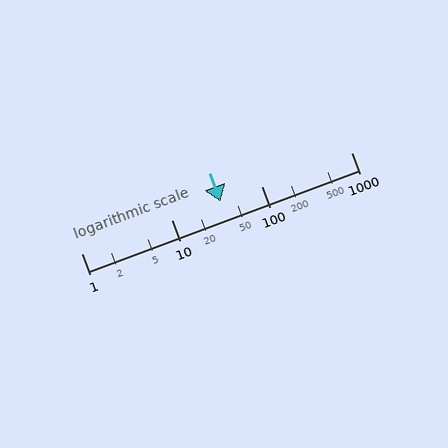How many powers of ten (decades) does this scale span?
The scale spans 3 decades, from 1 to 1000.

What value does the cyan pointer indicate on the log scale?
The pointer indicates approximately 35.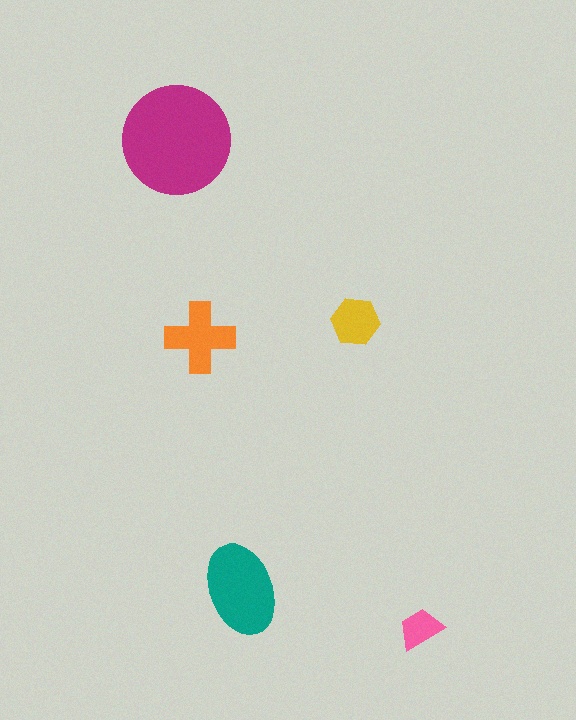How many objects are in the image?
There are 5 objects in the image.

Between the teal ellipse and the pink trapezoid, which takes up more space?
The teal ellipse.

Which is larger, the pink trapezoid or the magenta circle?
The magenta circle.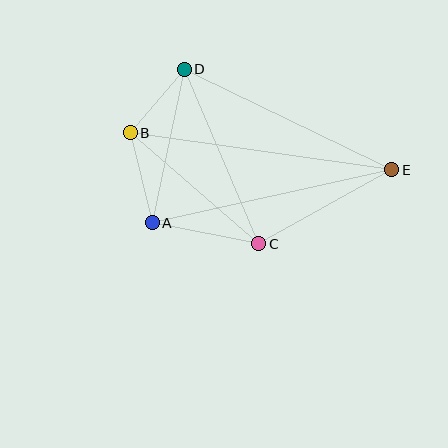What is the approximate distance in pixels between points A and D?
The distance between A and D is approximately 157 pixels.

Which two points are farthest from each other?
Points B and E are farthest from each other.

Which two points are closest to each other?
Points B and D are closest to each other.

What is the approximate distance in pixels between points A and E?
The distance between A and E is approximately 245 pixels.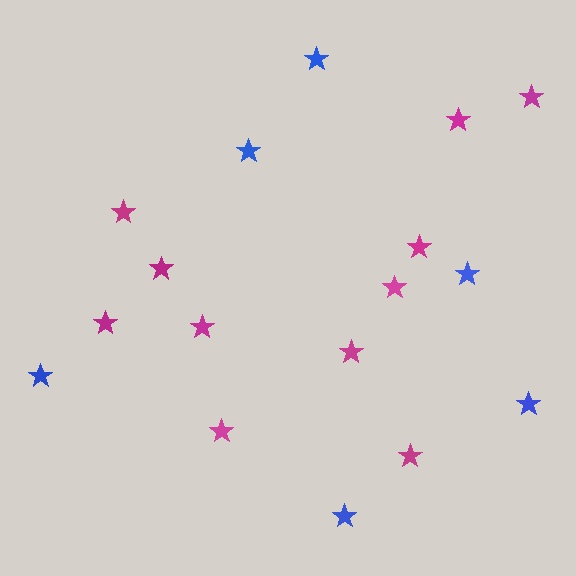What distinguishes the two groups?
There are 2 groups: one group of magenta stars (11) and one group of blue stars (6).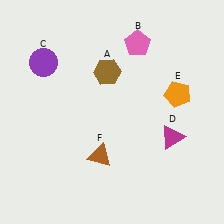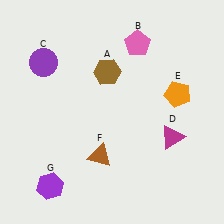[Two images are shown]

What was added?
A purple hexagon (G) was added in Image 2.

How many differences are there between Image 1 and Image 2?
There is 1 difference between the two images.